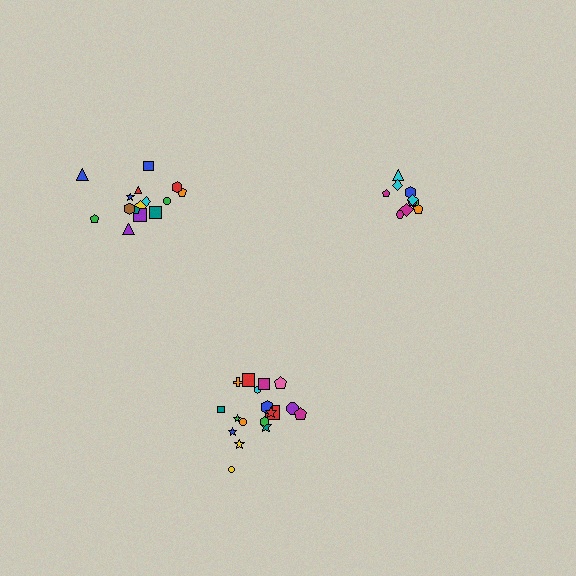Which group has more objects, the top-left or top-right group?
The top-left group.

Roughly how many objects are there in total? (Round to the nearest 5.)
Roughly 45 objects in total.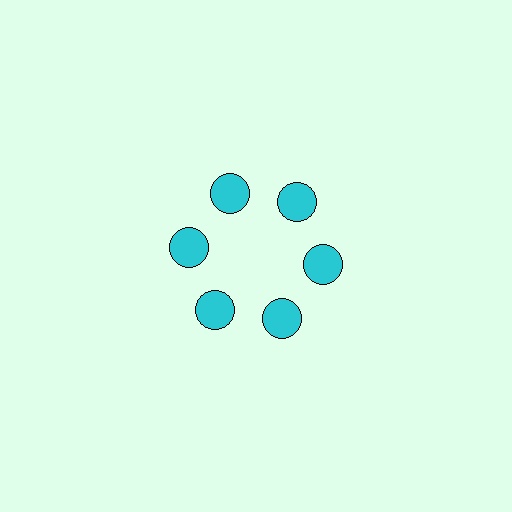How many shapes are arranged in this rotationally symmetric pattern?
There are 6 shapes, arranged in 6 groups of 1.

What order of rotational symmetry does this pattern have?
This pattern has 6-fold rotational symmetry.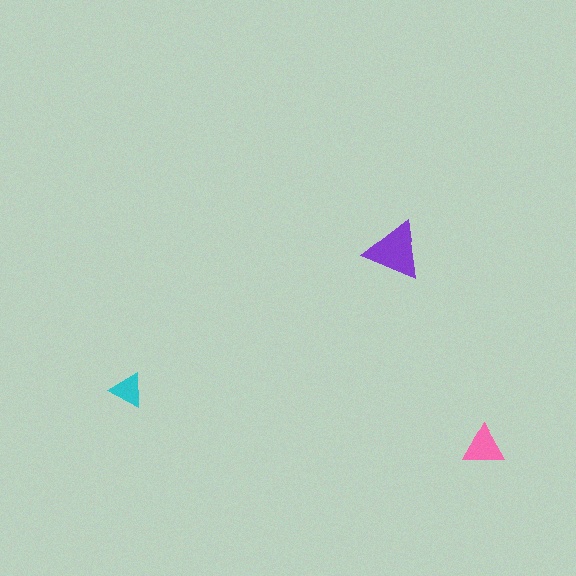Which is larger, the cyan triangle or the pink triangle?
The pink one.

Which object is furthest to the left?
The cyan triangle is leftmost.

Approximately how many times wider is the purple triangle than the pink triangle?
About 1.5 times wider.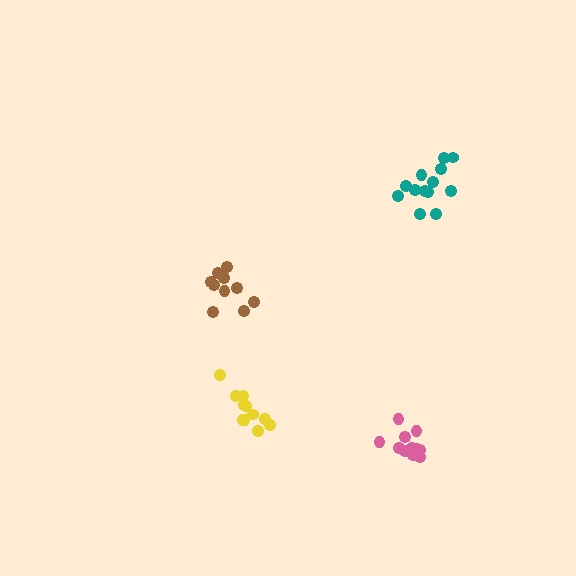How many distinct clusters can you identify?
There are 4 distinct clusters.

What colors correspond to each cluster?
The clusters are colored: teal, brown, yellow, pink.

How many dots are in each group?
Group 1: 13 dots, Group 2: 10 dots, Group 3: 11 dots, Group 4: 12 dots (46 total).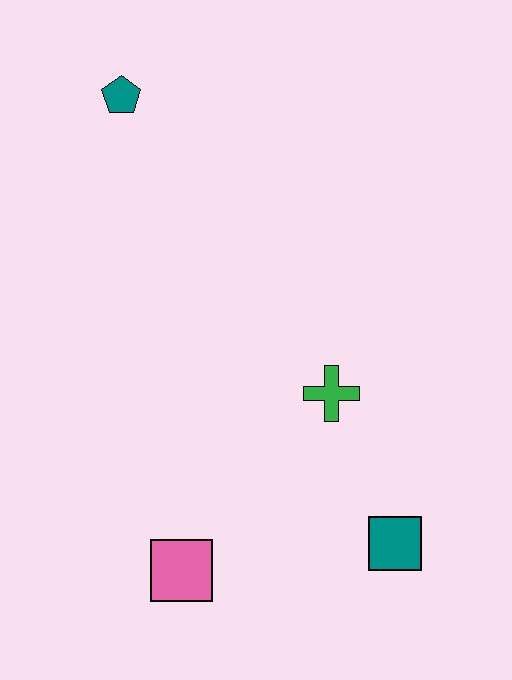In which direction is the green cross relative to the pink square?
The green cross is above the pink square.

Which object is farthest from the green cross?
The teal pentagon is farthest from the green cross.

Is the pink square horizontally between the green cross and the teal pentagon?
Yes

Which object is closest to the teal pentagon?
The green cross is closest to the teal pentagon.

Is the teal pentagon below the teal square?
No